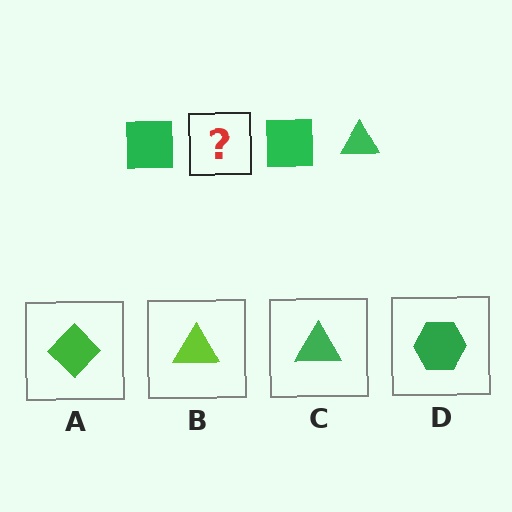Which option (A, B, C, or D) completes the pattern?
C.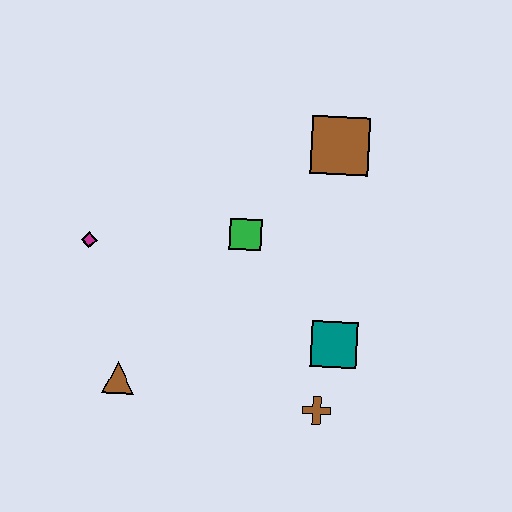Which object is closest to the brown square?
The green square is closest to the brown square.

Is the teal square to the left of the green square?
No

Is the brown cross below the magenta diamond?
Yes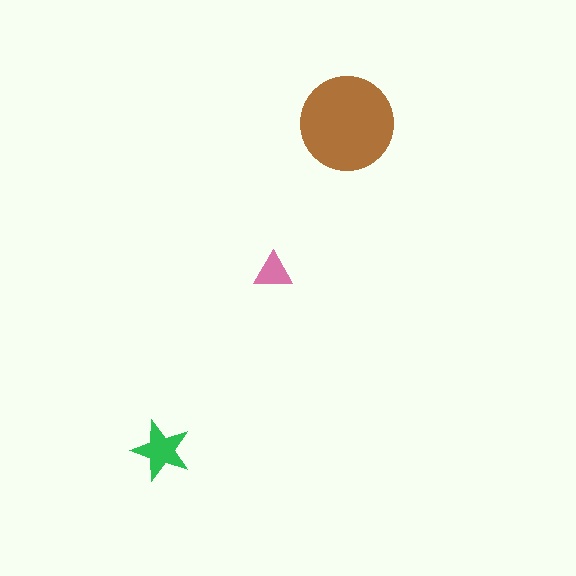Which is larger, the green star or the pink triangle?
The green star.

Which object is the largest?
The brown circle.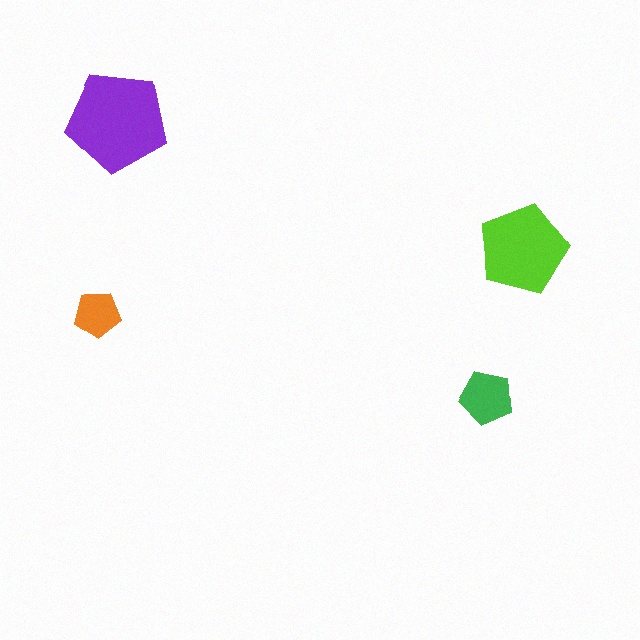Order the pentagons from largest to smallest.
the purple one, the lime one, the green one, the orange one.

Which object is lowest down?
The green pentagon is bottommost.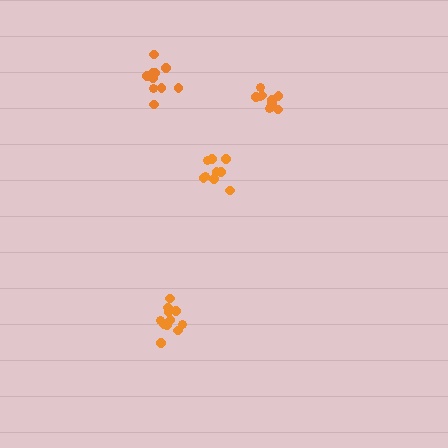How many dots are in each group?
Group 1: 11 dots, Group 2: 9 dots, Group 3: 9 dots, Group 4: 10 dots (39 total).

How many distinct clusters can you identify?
There are 4 distinct clusters.